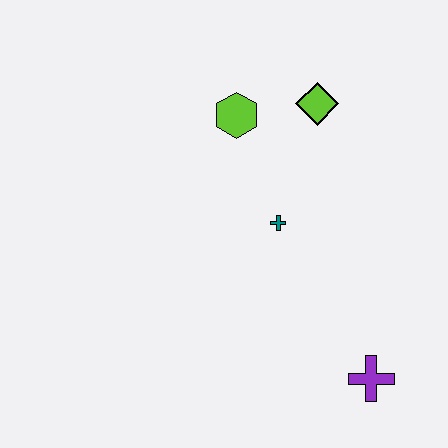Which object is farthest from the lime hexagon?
The purple cross is farthest from the lime hexagon.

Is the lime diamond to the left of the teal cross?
No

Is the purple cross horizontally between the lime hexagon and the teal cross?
No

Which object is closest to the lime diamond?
The lime hexagon is closest to the lime diamond.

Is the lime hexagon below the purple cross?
No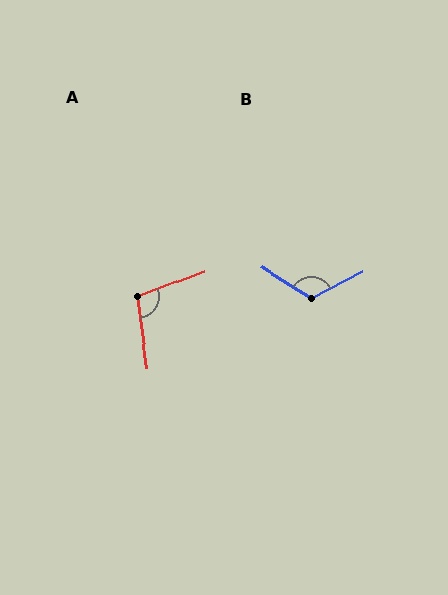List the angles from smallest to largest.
A (103°), B (120°).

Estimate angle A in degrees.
Approximately 103 degrees.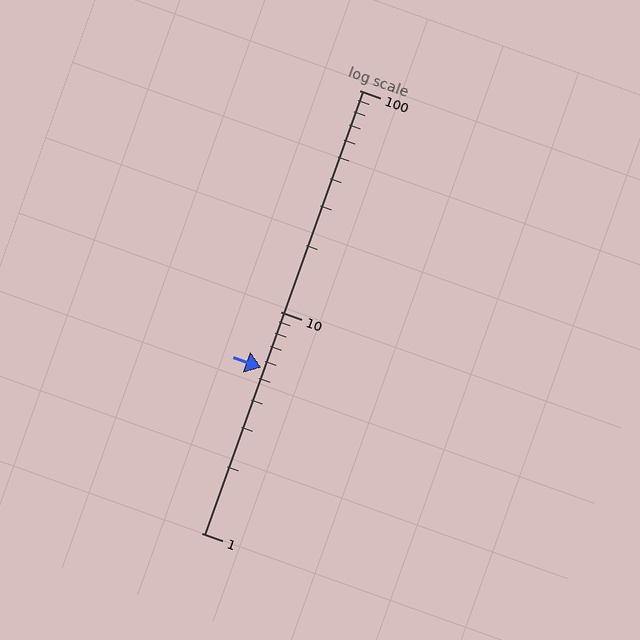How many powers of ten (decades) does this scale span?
The scale spans 2 decades, from 1 to 100.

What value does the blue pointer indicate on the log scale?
The pointer indicates approximately 5.6.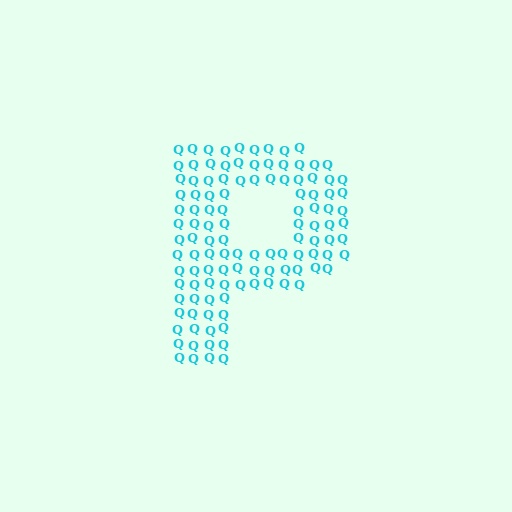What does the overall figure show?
The overall figure shows the letter P.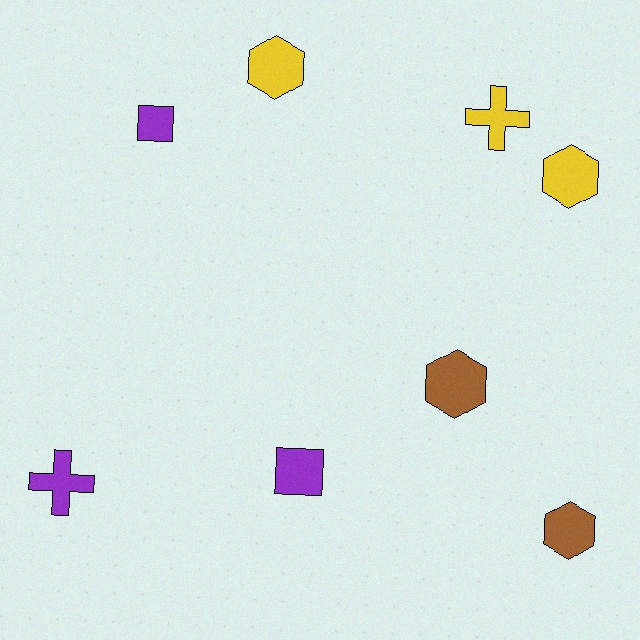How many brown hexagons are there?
There are 2 brown hexagons.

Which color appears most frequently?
Yellow, with 3 objects.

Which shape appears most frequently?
Hexagon, with 4 objects.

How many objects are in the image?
There are 8 objects.